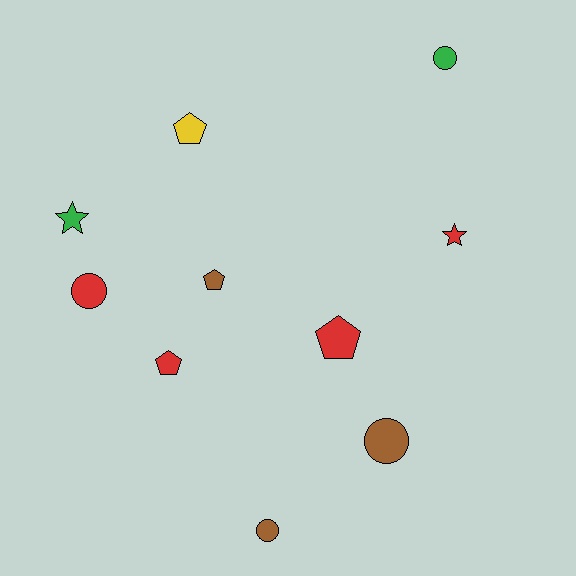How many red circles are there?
There is 1 red circle.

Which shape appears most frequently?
Circle, with 4 objects.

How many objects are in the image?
There are 10 objects.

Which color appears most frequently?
Red, with 4 objects.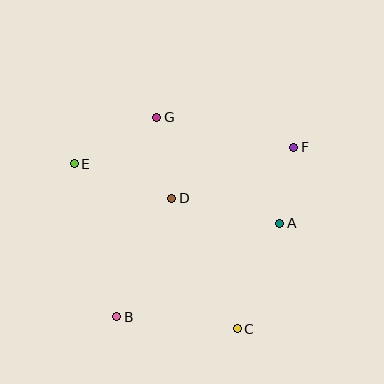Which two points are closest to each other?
Points A and F are closest to each other.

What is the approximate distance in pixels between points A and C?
The distance between A and C is approximately 114 pixels.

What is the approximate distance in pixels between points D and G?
The distance between D and G is approximately 83 pixels.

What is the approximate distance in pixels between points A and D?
The distance between A and D is approximately 111 pixels.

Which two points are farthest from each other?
Points B and F are farthest from each other.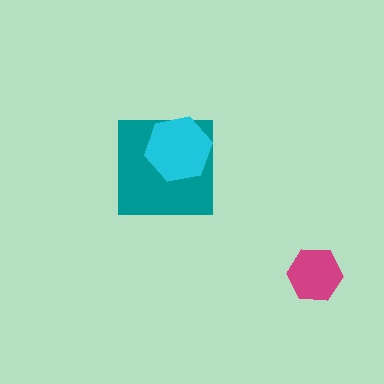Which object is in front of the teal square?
The cyan hexagon is in front of the teal square.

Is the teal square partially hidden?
Yes, it is partially covered by another shape.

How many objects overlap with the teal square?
1 object overlaps with the teal square.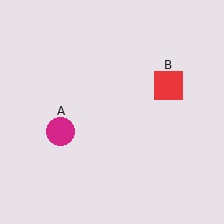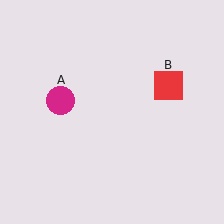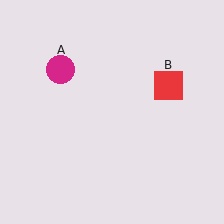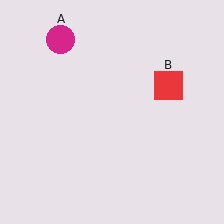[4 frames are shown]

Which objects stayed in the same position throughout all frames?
Red square (object B) remained stationary.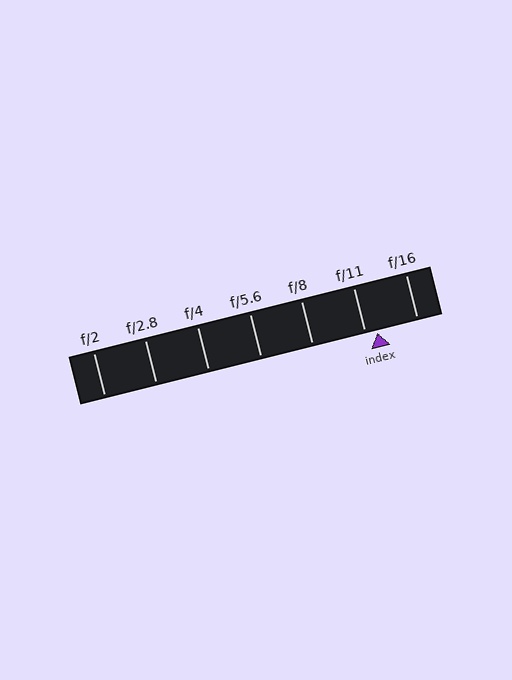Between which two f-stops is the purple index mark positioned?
The index mark is between f/11 and f/16.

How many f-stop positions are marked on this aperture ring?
There are 7 f-stop positions marked.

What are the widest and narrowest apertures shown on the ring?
The widest aperture shown is f/2 and the narrowest is f/16.